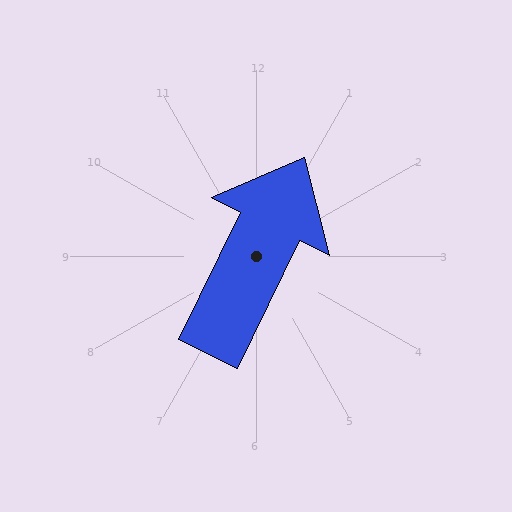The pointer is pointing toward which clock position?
Roughly 1 o'clock.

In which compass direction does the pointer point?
Northeast.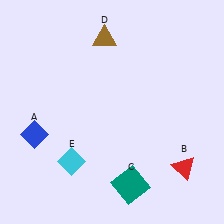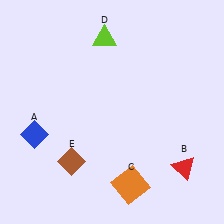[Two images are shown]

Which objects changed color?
C changed from teal to orange. D changed from brown to lime. E changed from cyan to brown.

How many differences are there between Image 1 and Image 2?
There are 3 differences between the two images.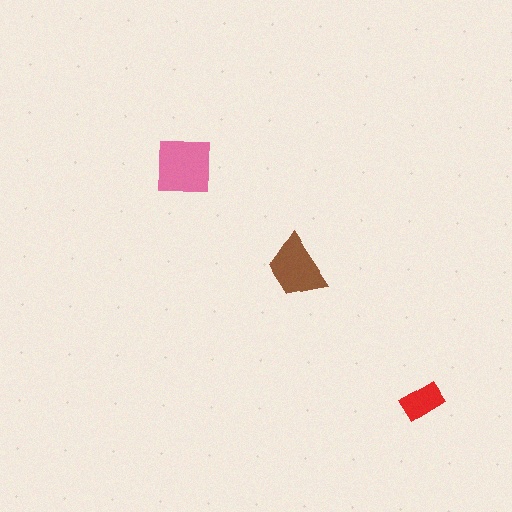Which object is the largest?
The pink square.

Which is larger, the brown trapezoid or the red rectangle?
The brown trapezoid.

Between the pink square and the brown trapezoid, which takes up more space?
The pink square.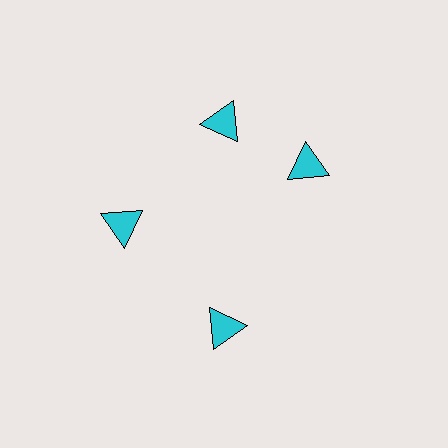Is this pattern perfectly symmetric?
No. The 4 cyan triangles are arranged in a ring, but one element near the 3 o'clock position is rotated out of alignment along the ring, breaking the 4-fold rotational symmetry.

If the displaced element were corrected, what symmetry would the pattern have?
It would have 4-fold rotational symmetry — the pattern would map onto itself every 90 degrees.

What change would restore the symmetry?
The symmetry would be restored by rotating it back into even spacing with its neighbors so that all 4 triangles sit at equal angles and equal distance from the center.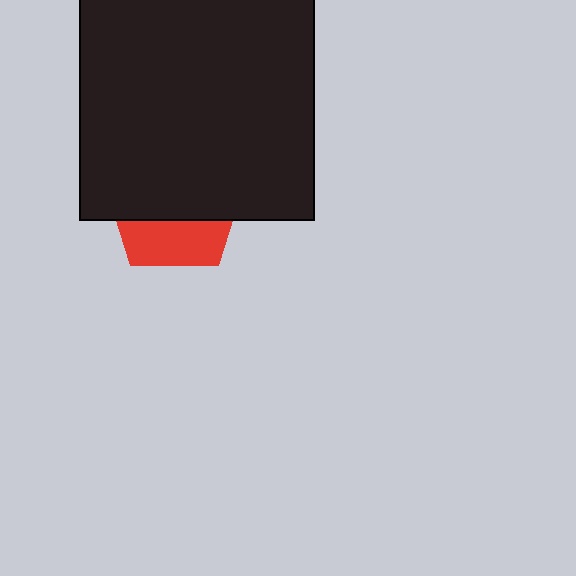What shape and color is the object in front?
The object in front is a black square.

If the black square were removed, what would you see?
You would see the complete red pentagon.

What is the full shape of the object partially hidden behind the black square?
The partially hidden object is a red pentagon.